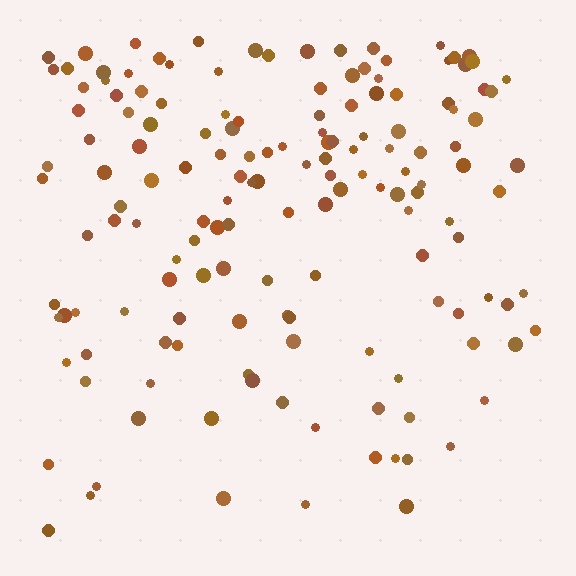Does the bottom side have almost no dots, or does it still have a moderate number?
Still a moderate number, just noticeably fewer than the top.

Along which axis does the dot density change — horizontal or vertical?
Vertical.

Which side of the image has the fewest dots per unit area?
The bottom.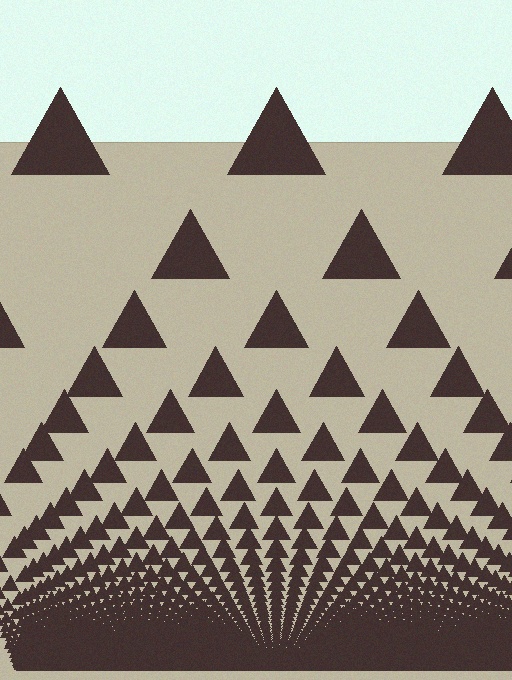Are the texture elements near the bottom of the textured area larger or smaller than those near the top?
Smaller. The gradient is inverted — elements near the bottom are smaller and denser.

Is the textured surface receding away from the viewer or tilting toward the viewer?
The surface appears to tilt toward the viewer. Texture elements get larger and sparser toward the top.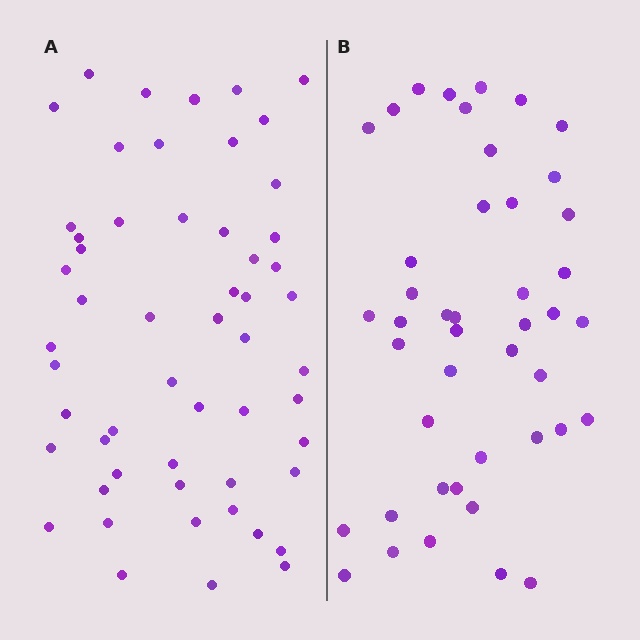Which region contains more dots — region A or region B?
Region A (the left region) has more dots.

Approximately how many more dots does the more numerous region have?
Region A has roughly 12 or so more dots than region B.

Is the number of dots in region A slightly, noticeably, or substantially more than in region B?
Region A has noticeably more, but not dramatically so. The ratio is roughly 1.2 to 1.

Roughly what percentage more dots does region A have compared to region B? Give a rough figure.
About 25% more.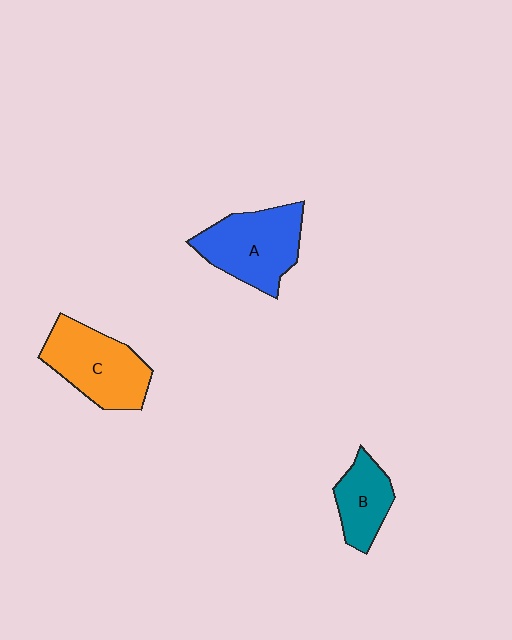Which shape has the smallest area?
Shape B (teal).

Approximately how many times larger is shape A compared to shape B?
Approximately 1.7 times.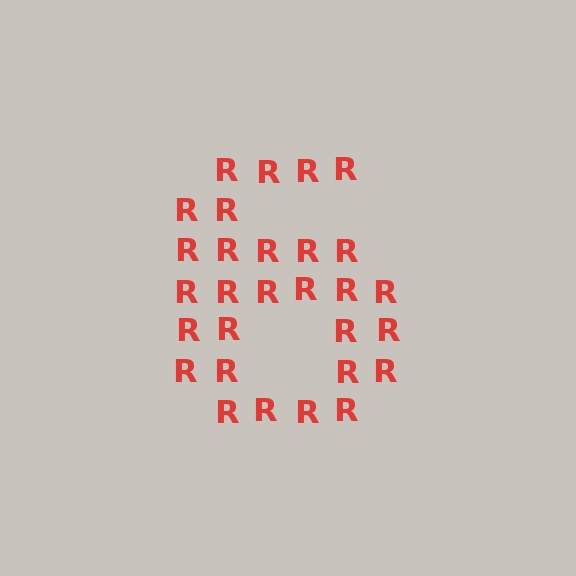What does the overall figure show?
The overall figure shows the digit 6.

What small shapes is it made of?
It is made of small letter R's.